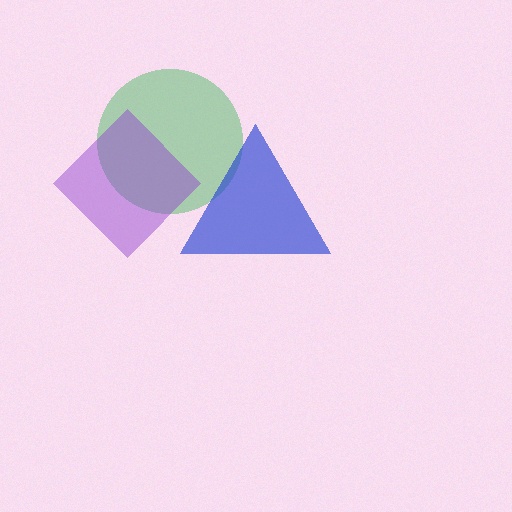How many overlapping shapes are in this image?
There are 3 overlapping shapes in the image.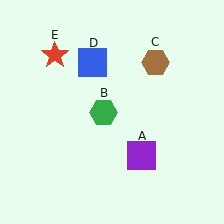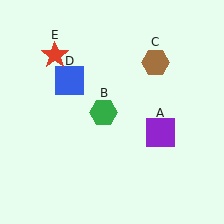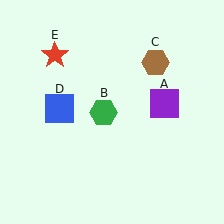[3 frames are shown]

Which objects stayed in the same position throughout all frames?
Green hexagon (object B) and brown hexagon (object C) and red star (object E) remained stationary.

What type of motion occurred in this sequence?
The purple square (object A), blue square (object D) rotated counterclockwise around the center of the scene.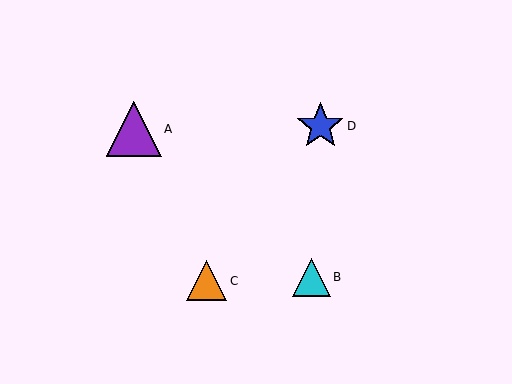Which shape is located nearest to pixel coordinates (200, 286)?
The orange triangle (labeled C) at (207, 281) is nearest to that location.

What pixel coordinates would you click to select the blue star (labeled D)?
Click at (320, 126) to select the blue star D.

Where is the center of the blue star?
The center of the blue star is at (320, 126).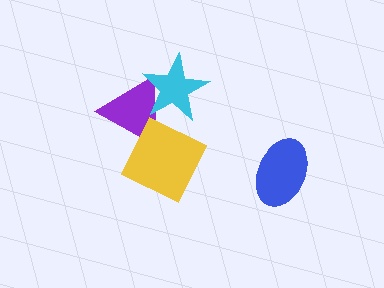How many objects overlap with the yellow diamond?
2 objects overlap with the yellow diamond.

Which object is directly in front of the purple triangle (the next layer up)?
The yellow diamond is directly in front of the purple triangle.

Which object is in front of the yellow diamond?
The cyan star is in front of the yellow diamond.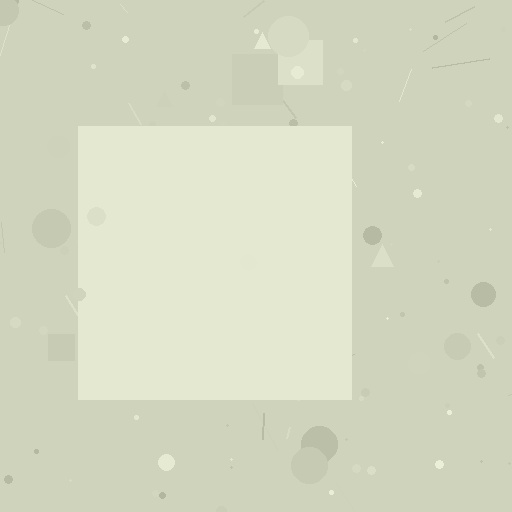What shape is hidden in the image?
A square is hidden in the image.